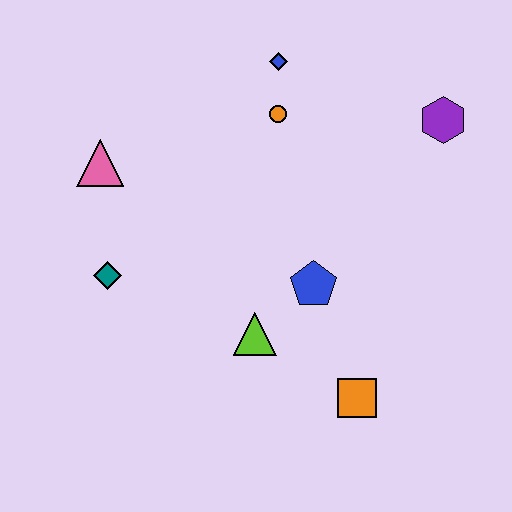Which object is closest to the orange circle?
The blue diamond is closest to the orange circle.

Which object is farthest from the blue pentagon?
The pink triangle is farthest from the blue pentagon.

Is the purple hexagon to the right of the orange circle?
Yes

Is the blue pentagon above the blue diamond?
No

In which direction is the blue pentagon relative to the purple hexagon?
The blue pentagon is below the purple hexagon.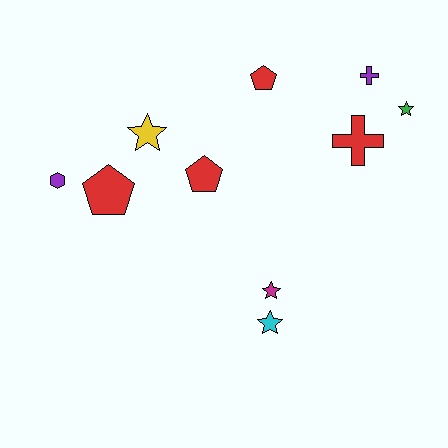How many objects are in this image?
There are 10 objects.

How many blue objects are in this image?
There are no blue objects.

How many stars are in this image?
There are 4 stars.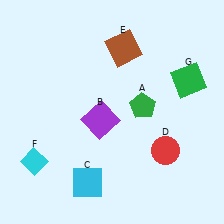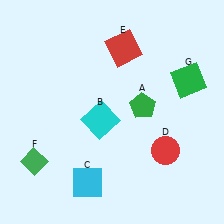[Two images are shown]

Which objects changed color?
B changed from purple to cyan. E changed from brown to red. F changed from cyan to green.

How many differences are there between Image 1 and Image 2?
There are 3 differences between the two images.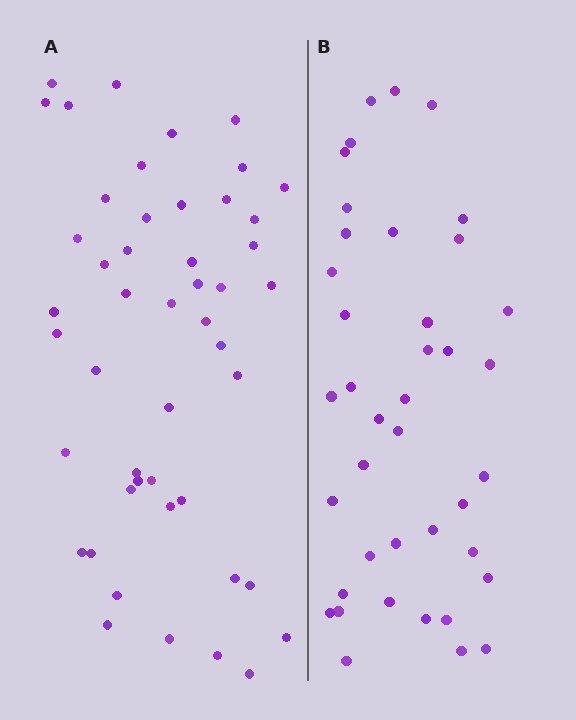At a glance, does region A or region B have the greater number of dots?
Region A (the left region) has more dots.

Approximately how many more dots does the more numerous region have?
Region A has roughly 8 or so more dots than region B.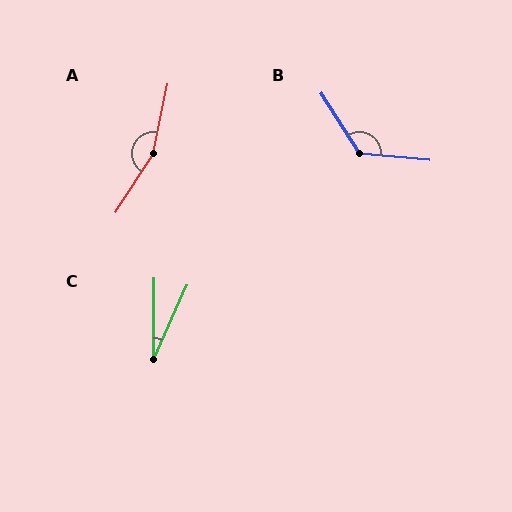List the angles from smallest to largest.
C (24°), B (128°), A (159°).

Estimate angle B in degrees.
Approximately 128 degrees.